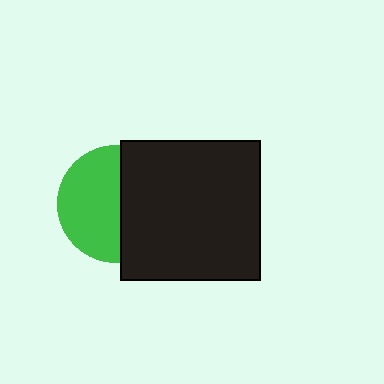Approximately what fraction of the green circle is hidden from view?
Roughly 47% of the green circle is hidden behind the black square.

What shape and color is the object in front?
The object in front is a black square.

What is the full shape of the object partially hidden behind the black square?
The partially hidden object is a green circle.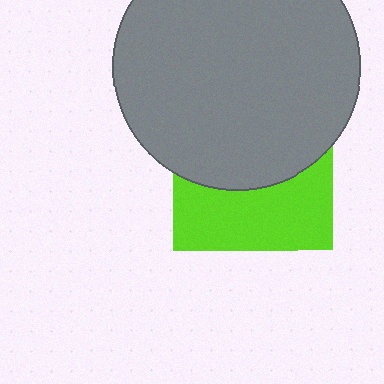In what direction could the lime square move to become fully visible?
The lime square could move down. That would shift it out from behind the gray circle entirely.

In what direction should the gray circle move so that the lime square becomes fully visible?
The gray circle should move up. That is the shortest direction to clear the overlap and leave the lime square fully visible.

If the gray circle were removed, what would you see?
You would see the complete lime square.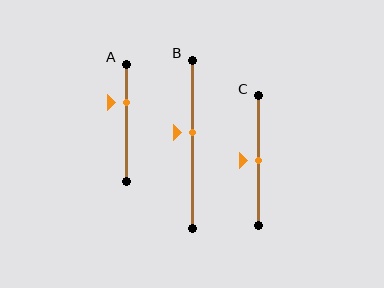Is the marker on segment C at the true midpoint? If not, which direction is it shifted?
Yes, the marker on segment C is at the true midpoint.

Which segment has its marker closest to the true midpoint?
Segment C has its marker closest to the true midpoint.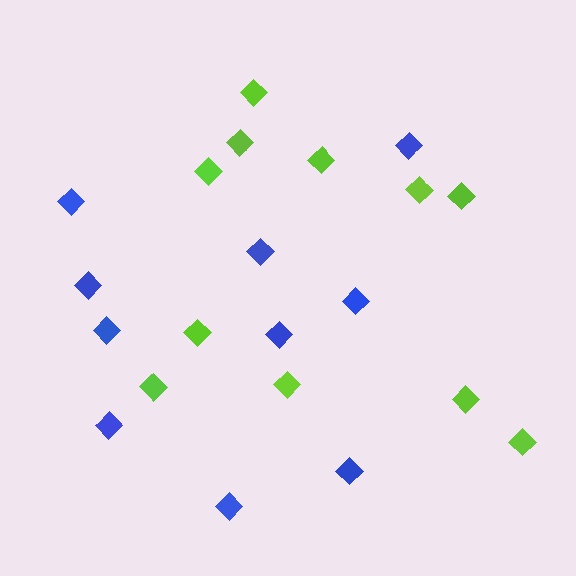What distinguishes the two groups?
There are 2 groups: one group of blue diamonds (10) and one group of lime diamonds (11).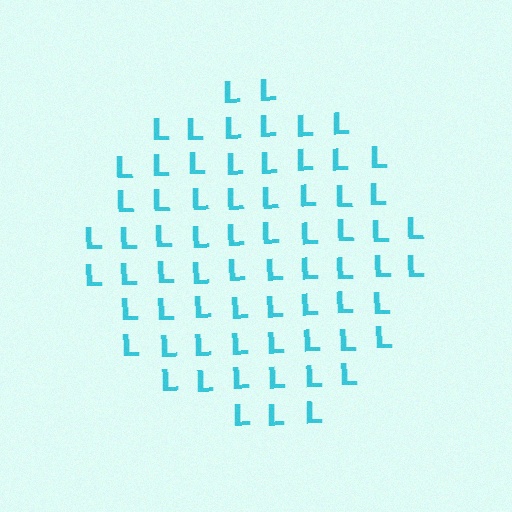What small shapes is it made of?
It is made of small letter L's.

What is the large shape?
The large shape is a circle.